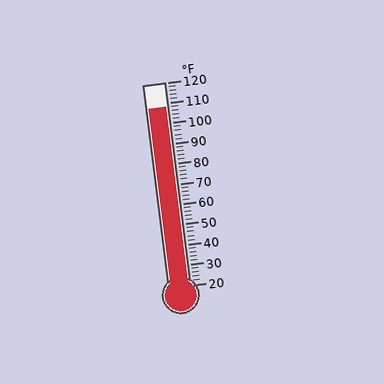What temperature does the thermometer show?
The thermometer shows approximately 108°F.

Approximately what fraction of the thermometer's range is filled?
The thermometer is filled to approximately 90% of its range.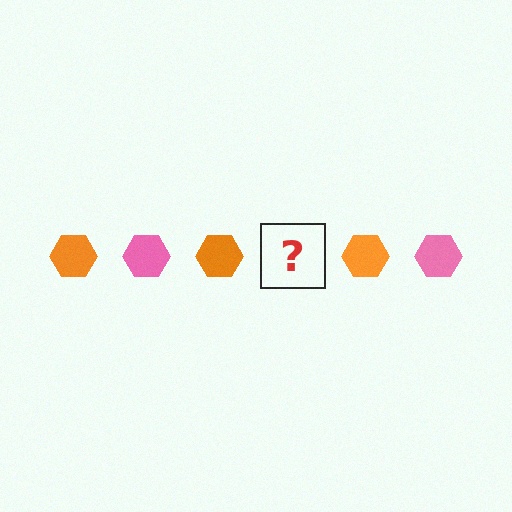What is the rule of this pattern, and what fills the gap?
The rule is that the pattern cycles through orange, pink hexagons. The gap should be filled with a pink hexagon.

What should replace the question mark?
The question mark should be replaced with a pink hexagon.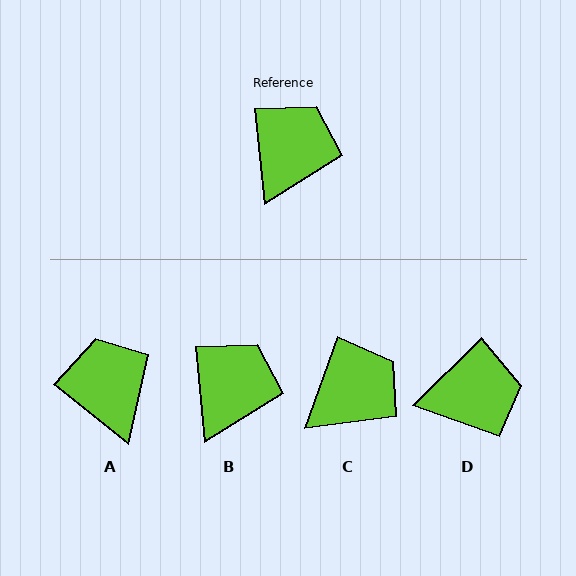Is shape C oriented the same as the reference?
No, it is off by about 25 degrees.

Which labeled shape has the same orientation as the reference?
B.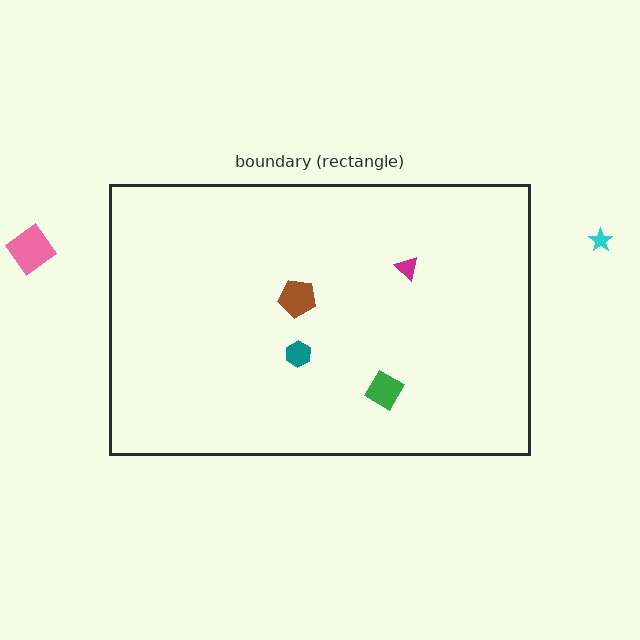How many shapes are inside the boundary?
4 inside, 2 outside.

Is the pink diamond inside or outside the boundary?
Outside.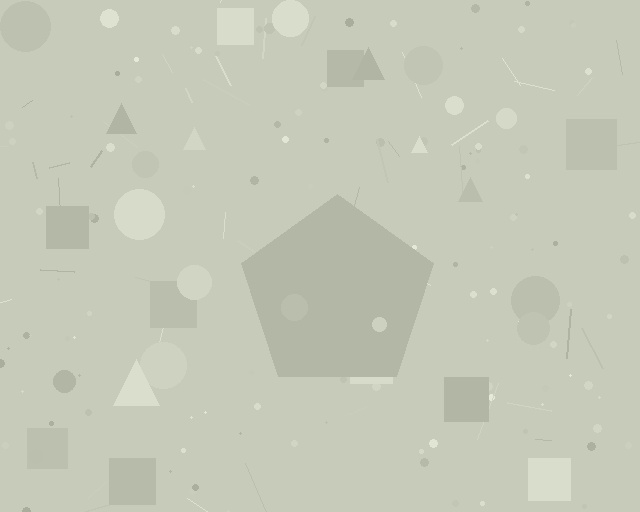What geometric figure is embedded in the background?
A pentagon is embedded in the background.